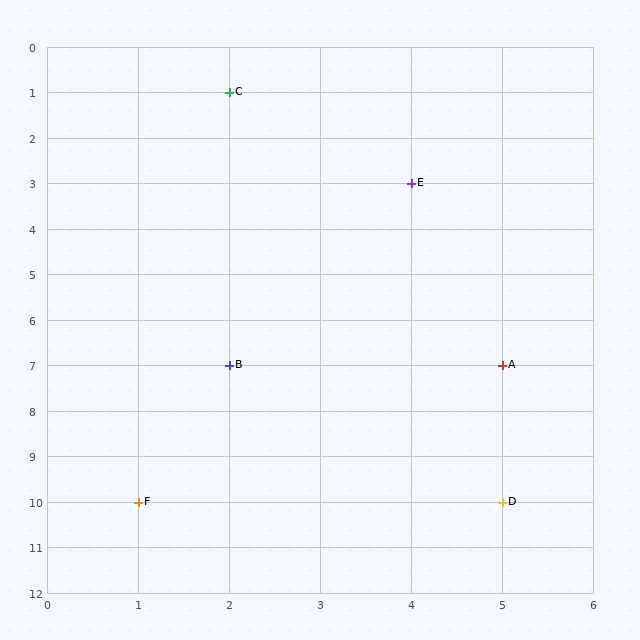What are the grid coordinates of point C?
Point C is at grid coordinates (2, 1).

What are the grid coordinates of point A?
Point A is at grid coordinates (5, 7).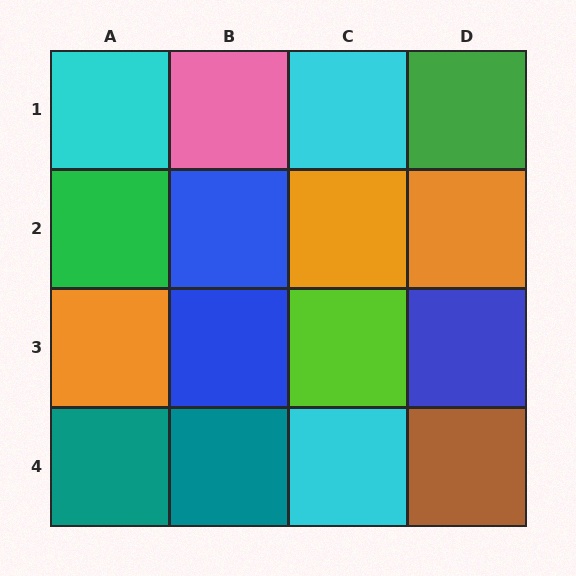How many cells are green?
2 cells are green.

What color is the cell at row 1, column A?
Cyan.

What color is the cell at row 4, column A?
Teal.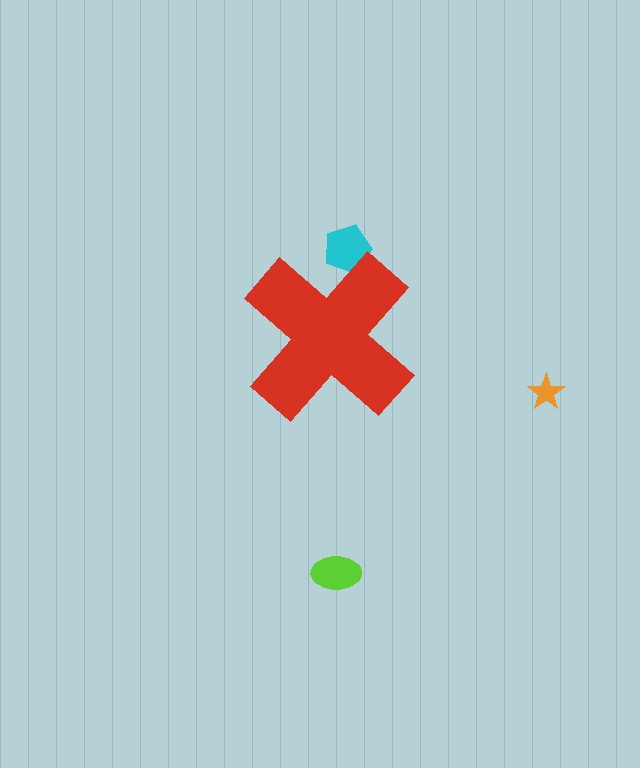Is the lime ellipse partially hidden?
No, the lime ellipse is fully visible.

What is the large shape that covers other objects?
A red cross.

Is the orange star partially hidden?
No, the orange star is fully visible.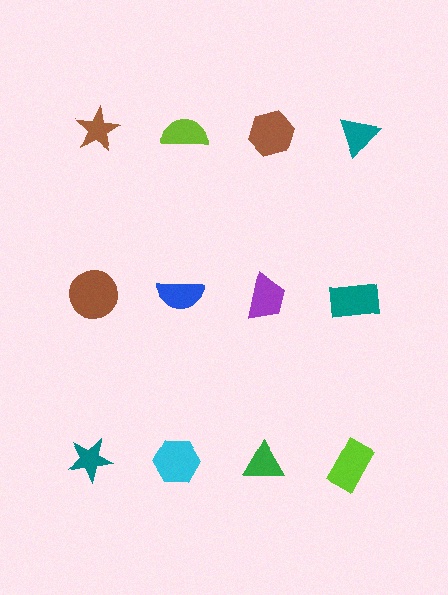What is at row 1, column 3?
A brown hexagon.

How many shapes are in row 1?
4 shapes.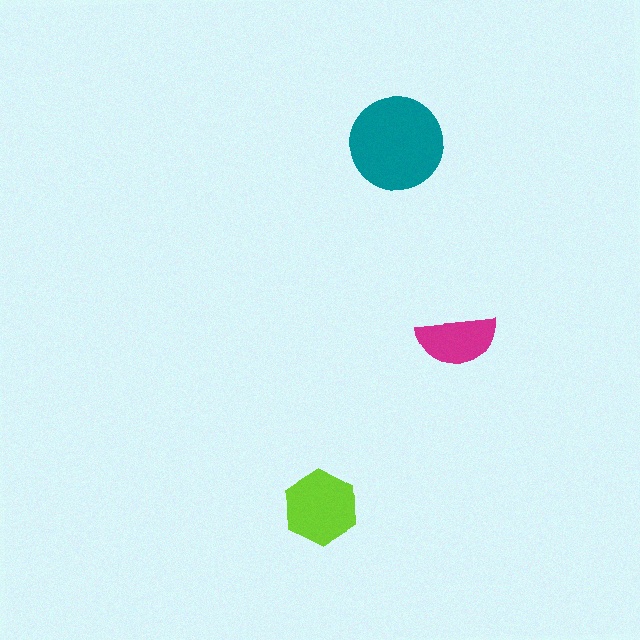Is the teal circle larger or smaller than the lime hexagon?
Larger.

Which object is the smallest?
The magenta semicircle.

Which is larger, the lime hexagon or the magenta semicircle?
The lime hexagon.